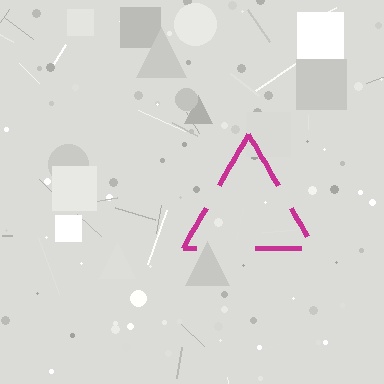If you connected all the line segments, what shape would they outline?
They would outline a triangle.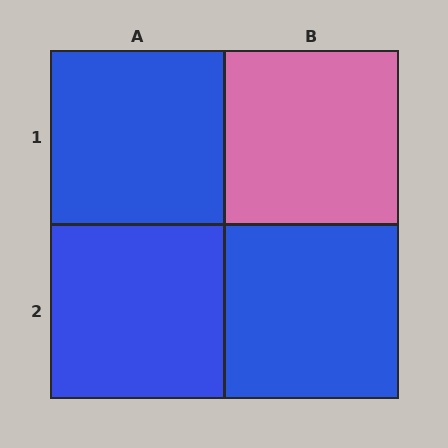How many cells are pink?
1 cell is pink.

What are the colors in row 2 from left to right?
Blue, blue.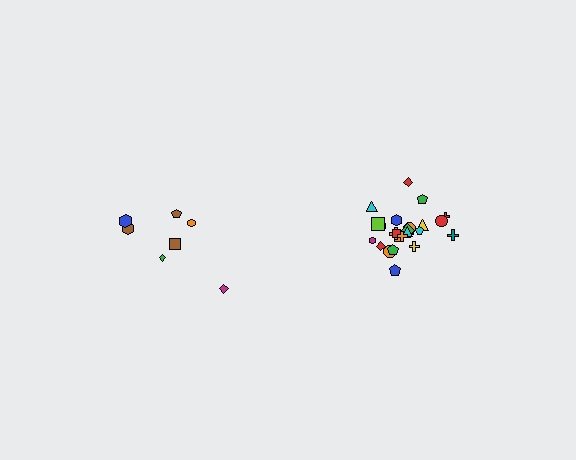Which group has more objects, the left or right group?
The right group.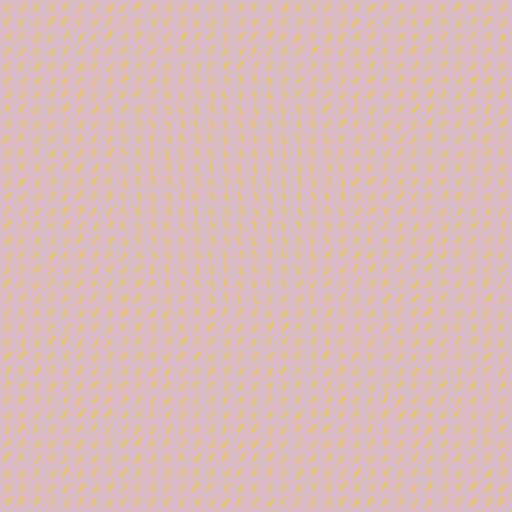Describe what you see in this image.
The image is filled with small yellow line segments. A circle region in the image has lines oriented differently from the surrounding lines, creating a visible texture boundary.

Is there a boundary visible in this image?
Yes, there is a texture boundary formed by a change in line orientation.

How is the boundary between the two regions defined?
The boundary is defined purely by a change in line orientation (approximately 45 degrees difference). All lines are the same color and thickness.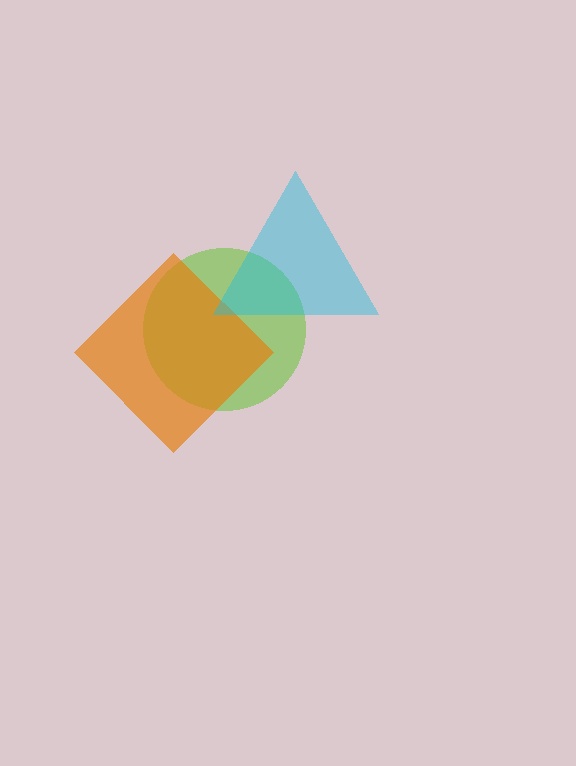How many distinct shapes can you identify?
There are 3 distinct shapes: a lime circle, an orange diamond, a cyan triangle.